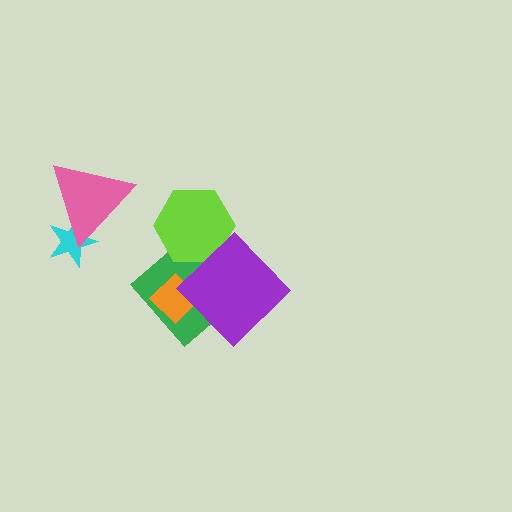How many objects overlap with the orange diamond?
1 object overlaps with the orange diamond.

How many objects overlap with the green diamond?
3 objects overlap with the green diamond.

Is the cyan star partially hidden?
Yes, it is partially covered by another shape.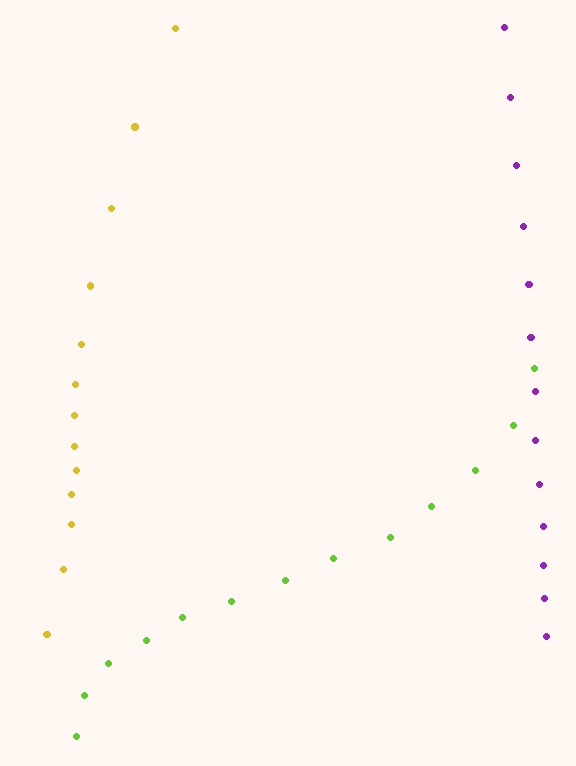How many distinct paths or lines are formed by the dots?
There are 3 distinct paths.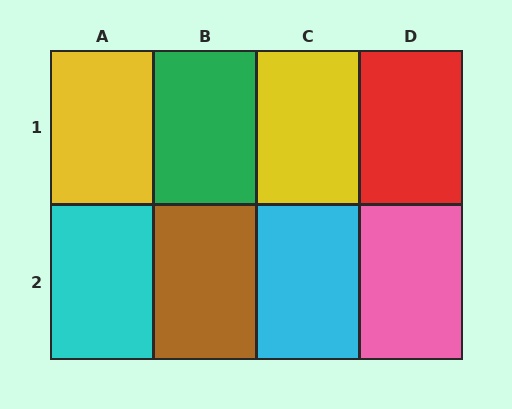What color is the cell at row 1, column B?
Green.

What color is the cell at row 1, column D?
Red.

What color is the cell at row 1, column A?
Yellow.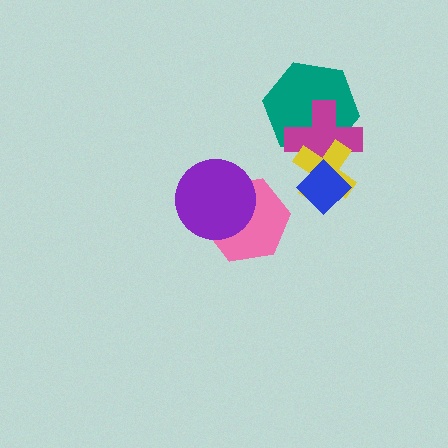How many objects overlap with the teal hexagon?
2 objects overlap with the teal hexagon.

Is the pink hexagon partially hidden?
Yes, it is partially covered by another shape.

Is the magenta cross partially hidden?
Yes, it is partially covered by another shape.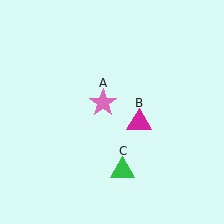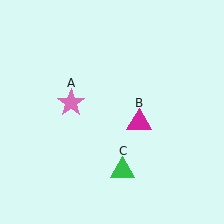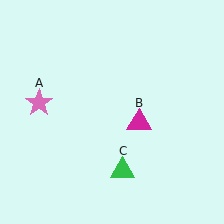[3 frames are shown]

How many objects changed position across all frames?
1 object changed position: pink star (object A).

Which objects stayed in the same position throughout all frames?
Magenta triangle (object B) and green triangle (object C) remained stationary.